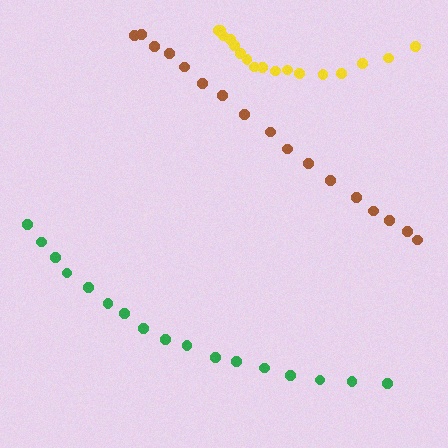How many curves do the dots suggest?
There are 3 distinct paths.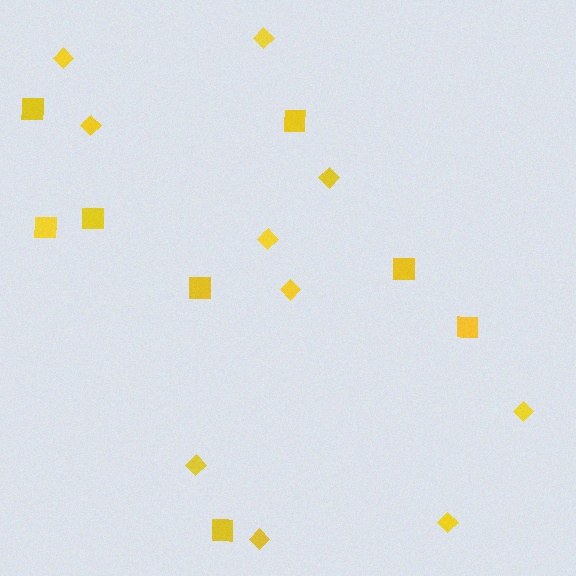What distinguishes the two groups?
There are 2 groups: one group of squares (8) and one group of diamonds (10).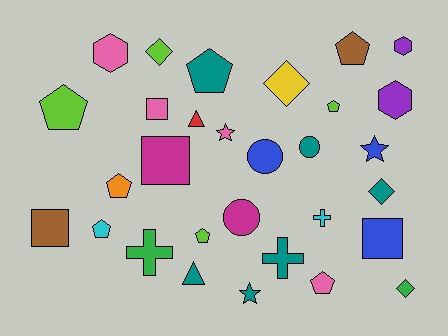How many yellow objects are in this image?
There is 1 yellow object.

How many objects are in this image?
There are 30 objects.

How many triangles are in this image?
There are 2 triangles.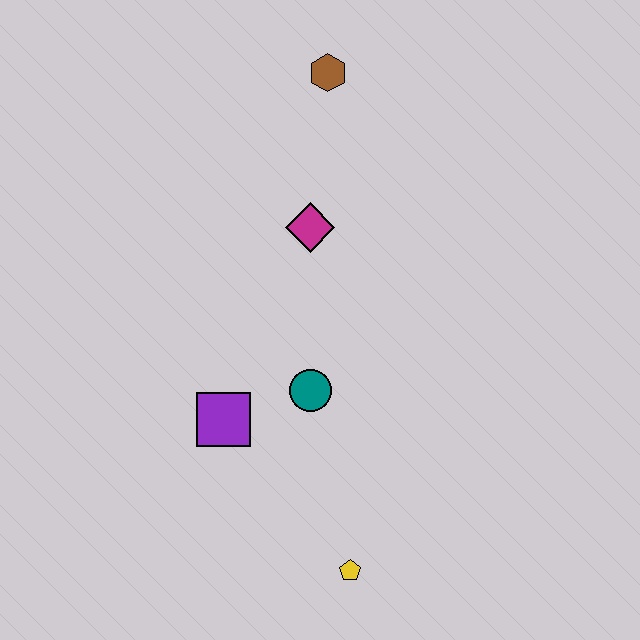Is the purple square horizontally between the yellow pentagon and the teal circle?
No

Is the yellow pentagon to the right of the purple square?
Yes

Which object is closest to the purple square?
The teal circle is closest to the purple square.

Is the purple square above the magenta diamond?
No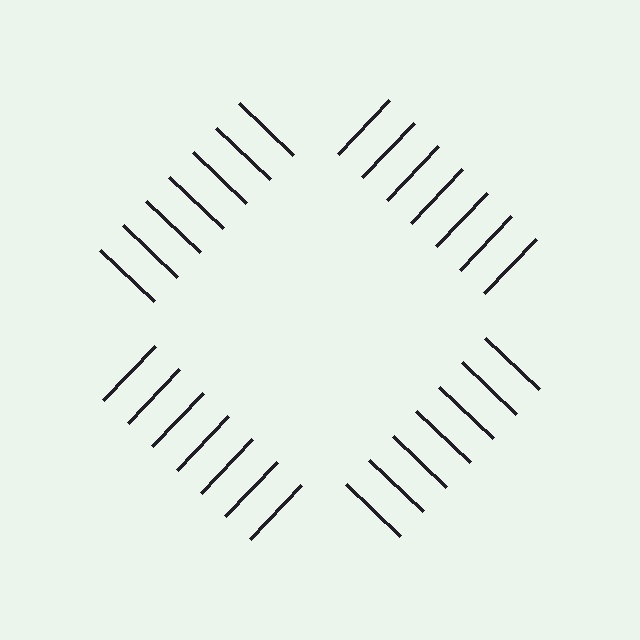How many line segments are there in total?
28 — 7 along each of the 4 edges.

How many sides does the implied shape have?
4 sides — the line-ends trace a square.